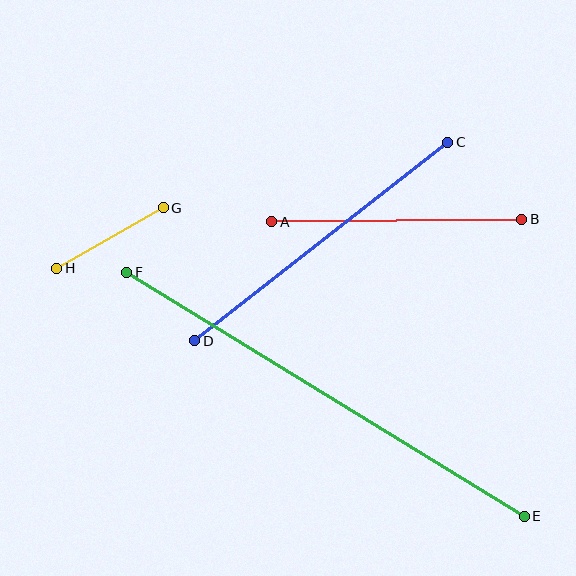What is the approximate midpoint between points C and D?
The midpoint is at approximately (321, 241) pixels.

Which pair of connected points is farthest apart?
Points E and F are farthest apart.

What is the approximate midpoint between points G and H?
The midpoint is at approximately (110, 238) pixels.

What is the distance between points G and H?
The distance is approximately 123 pixels.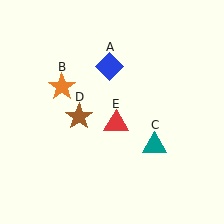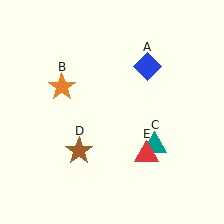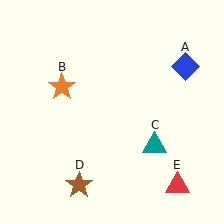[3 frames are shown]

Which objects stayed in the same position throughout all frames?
Orange star (object B) and teal triangle (object C) remained stationary.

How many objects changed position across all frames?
3 objects changed position: blue diamond (object A), brown star (object D), red triangle (object E).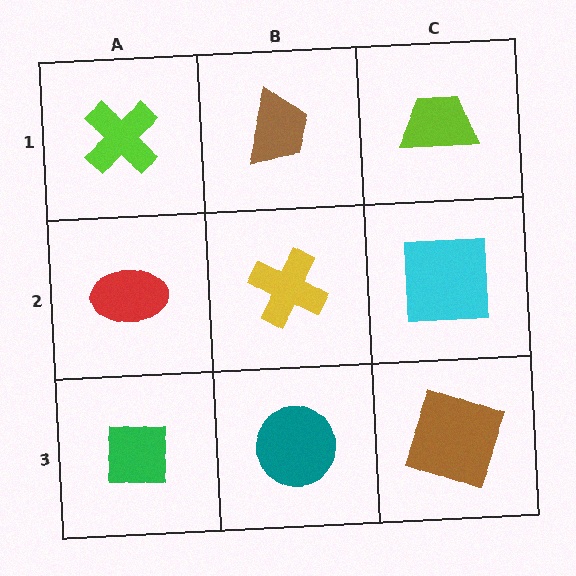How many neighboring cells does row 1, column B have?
3.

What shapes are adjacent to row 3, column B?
A yellow cross (row 2, column B), a green square (row 3, column A), a brown square (row 3, column C).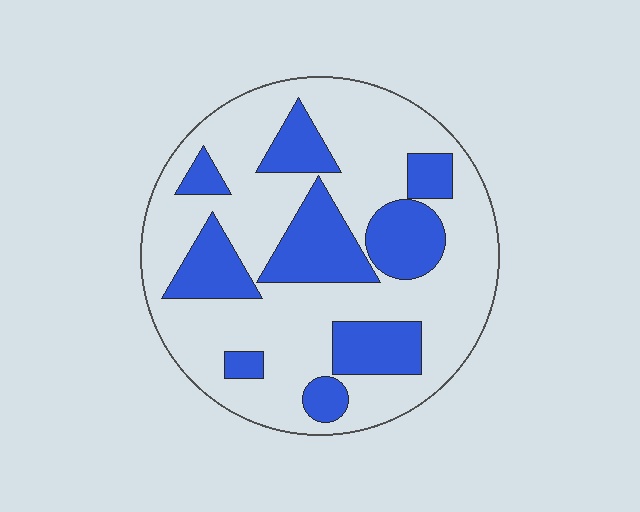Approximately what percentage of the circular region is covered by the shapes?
Approximately 30%.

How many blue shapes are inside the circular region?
9.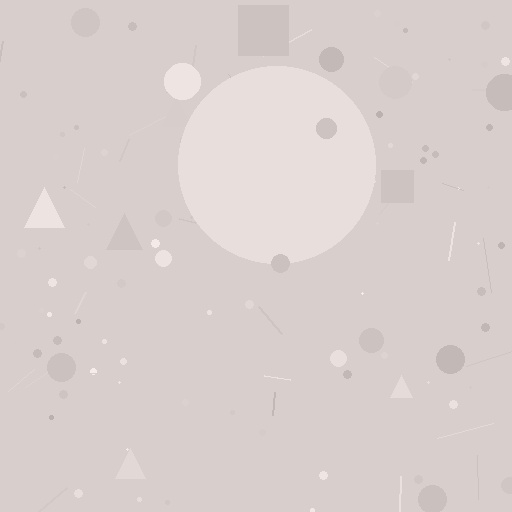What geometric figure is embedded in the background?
A circle is embedded in the background.